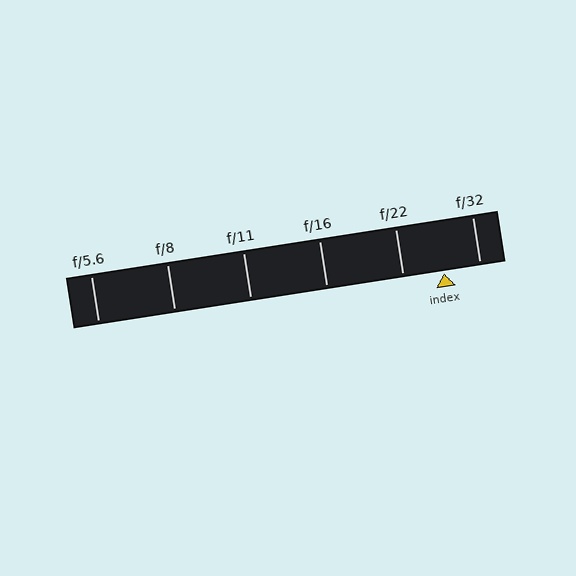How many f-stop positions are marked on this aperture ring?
There are 6 f-stop positions marked.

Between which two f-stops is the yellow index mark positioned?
The index mark is between f/22 and f/32.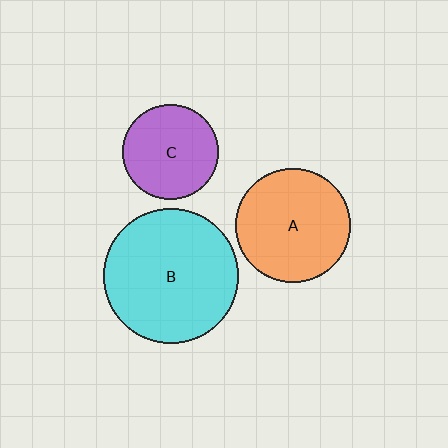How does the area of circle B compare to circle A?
Approximately 1.4 times.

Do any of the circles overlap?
No, none of the circles overlap.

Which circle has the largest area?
Circle B (cyan).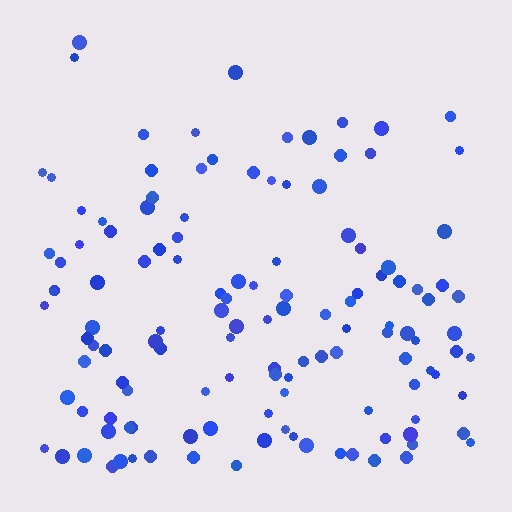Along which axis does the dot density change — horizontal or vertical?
Vertical.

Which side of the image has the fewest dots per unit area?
The top.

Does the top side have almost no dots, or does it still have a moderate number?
Still a moderate number, just noticeably fewer than the bottom.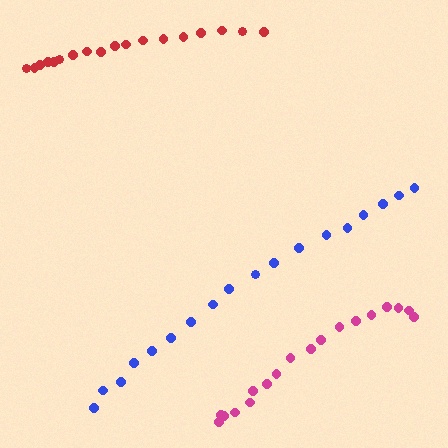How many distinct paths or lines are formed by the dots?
There are 3 distinct paths.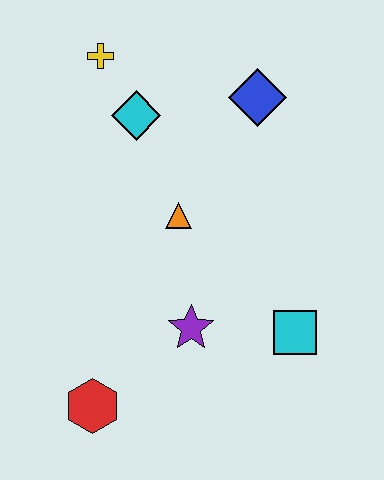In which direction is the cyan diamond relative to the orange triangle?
The cyan diamond is above the orange triangle.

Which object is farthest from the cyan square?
The yellow cross is farthest from the cyan square.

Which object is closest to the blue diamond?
The cyan diamond is closest to the blue diamond.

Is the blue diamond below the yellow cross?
Yes